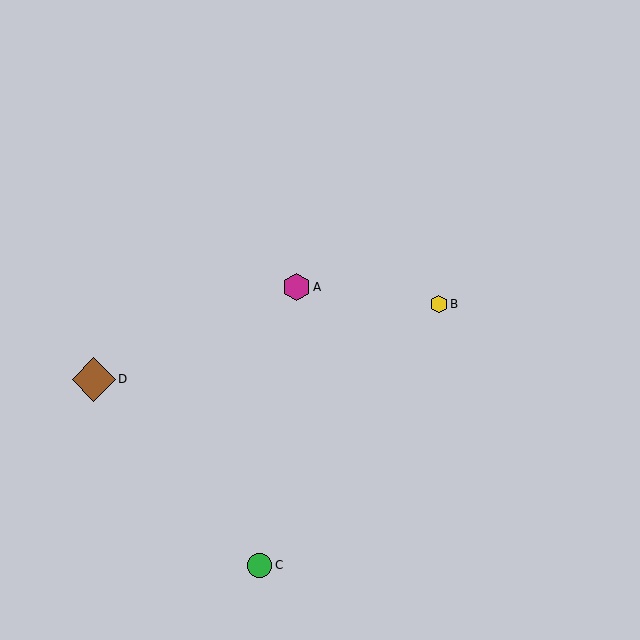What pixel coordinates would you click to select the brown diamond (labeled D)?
Click at (94, 379) to select the brown diamond D.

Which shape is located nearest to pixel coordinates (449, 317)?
The yellow hexagon (labeled B) at (439, 304) is nearest to that location.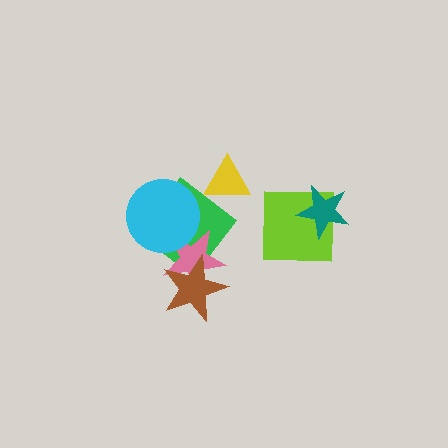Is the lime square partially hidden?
Yes, it is partially covered by another shape.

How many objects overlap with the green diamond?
4 objects overlap with the green diamond.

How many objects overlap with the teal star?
1 object overlaps with the teal star.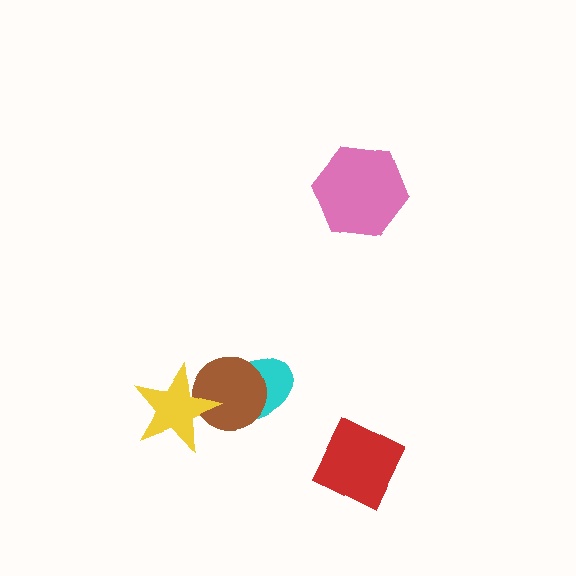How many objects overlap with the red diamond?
0 objects overlap with the red diamond.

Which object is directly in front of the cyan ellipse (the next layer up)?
The brown circle is directly in front of the cyan ellipse.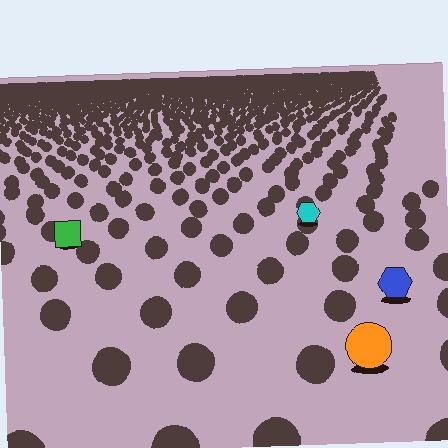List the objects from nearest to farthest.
From nearest to farthest: the orange circle, the blue hexagon, the green square, the cyan hexagon.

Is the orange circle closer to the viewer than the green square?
Yes. The orange circle is closer — you can tell from the texture gradient: the ground texture is coarser near it.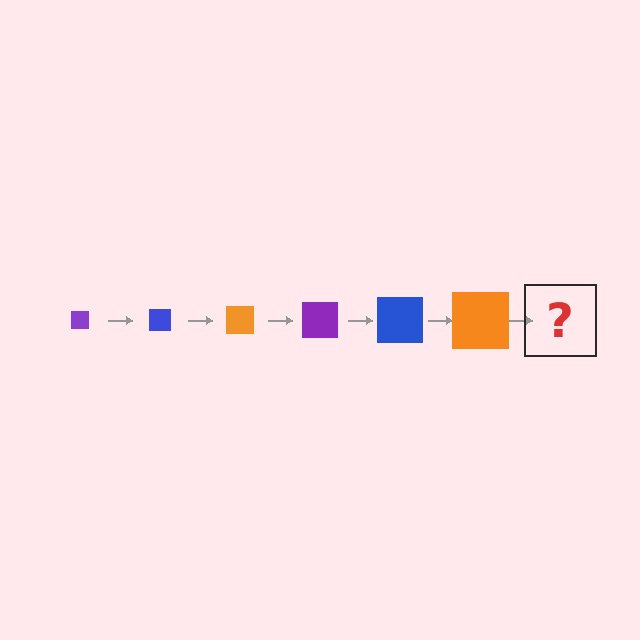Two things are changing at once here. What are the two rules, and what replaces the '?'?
The two rules are that the square grows larger each step and the color cycles through purple, blue, and orange. The '?' should be a purple square, larger than the previous one.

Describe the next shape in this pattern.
It should be a purple square, larger than the previous one.